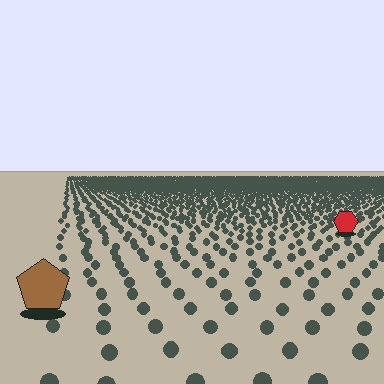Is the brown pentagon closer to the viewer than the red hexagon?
Yes. The brown pentagon is closer — you can tell from the texture gradient: the ground texture is coarser near it.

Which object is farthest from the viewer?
The red hexagon is farthest from the viewer. It appears smaller and the ground texture around it is denser.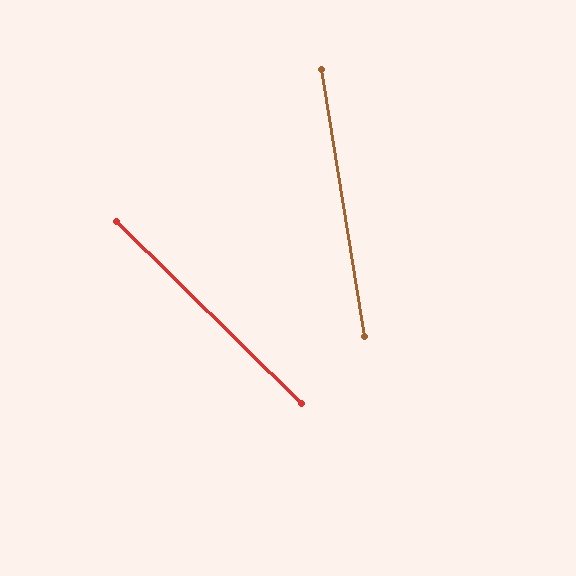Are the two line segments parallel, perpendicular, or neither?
Neither parallel nor perpendicular — they differ by about 36°.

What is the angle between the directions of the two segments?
Approximately 36 degrees.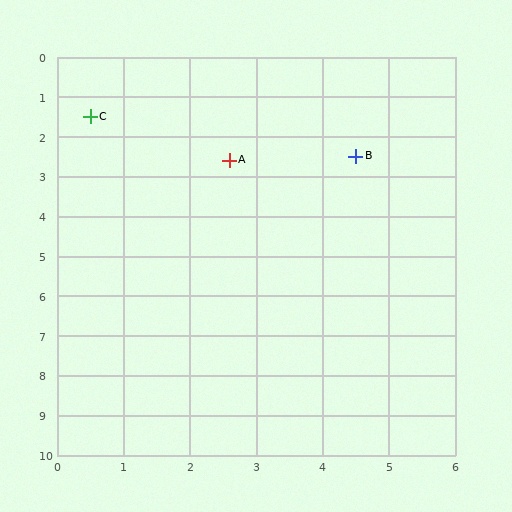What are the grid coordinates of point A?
Point A is at approximately (2.6, 2.6).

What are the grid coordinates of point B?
Point B is at approximately (4.5, 2.5).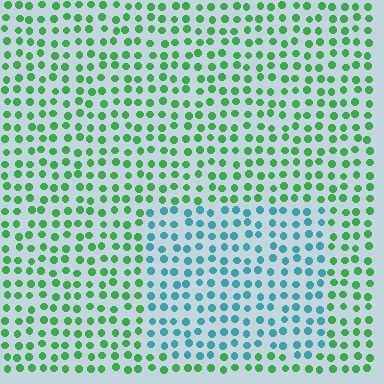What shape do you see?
I see a rectangle.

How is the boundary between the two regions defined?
The boundary is defined purely by a slight shift in hue (about 58 degrees). Spacing, size, and orientation are identical on both sides.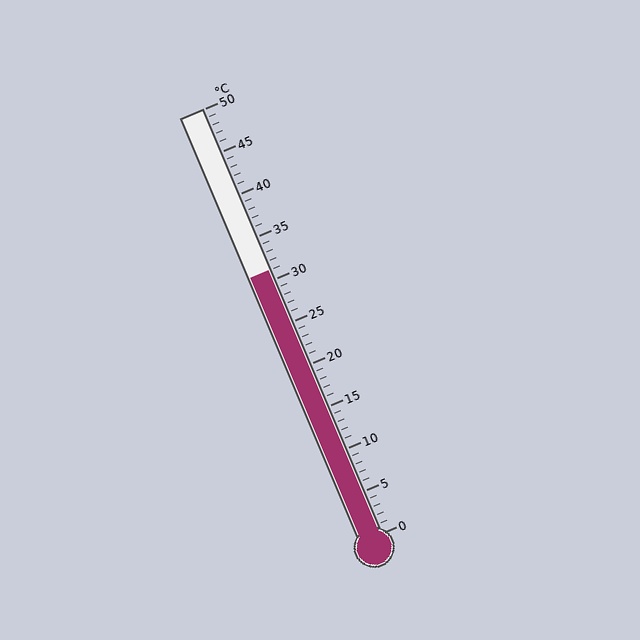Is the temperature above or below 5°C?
The temperature is above 5°C.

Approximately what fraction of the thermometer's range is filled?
The thermometer is filled to approximately 60% of its range.